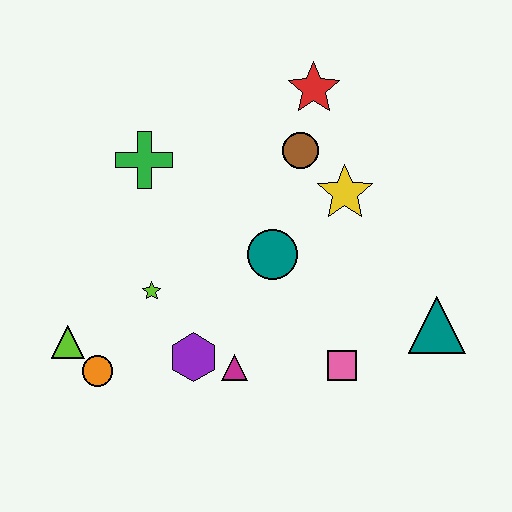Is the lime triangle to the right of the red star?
No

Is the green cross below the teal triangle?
No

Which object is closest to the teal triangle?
The pink square is closest to the teal triangle.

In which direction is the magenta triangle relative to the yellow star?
The magenta triangle is below the yellow star.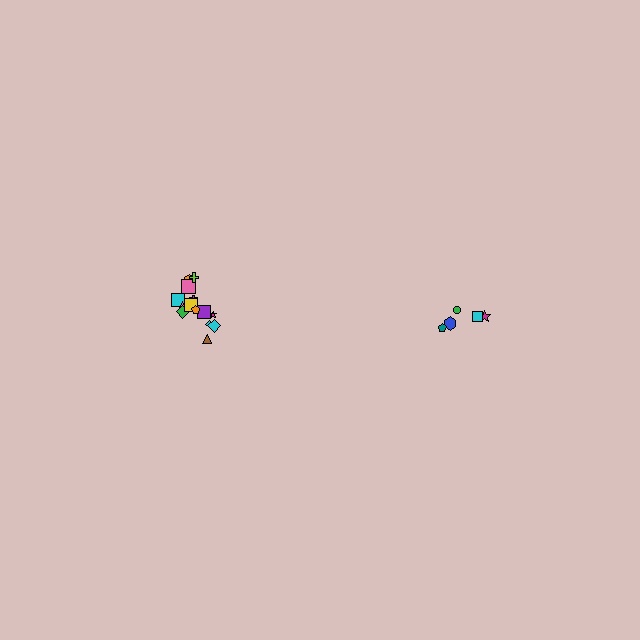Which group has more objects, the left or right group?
The left group.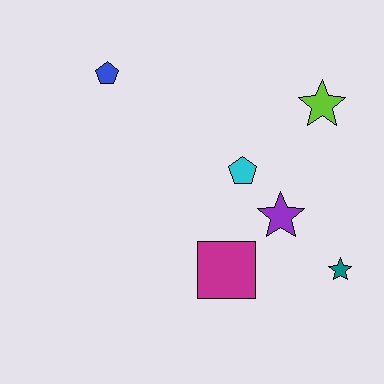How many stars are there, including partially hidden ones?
There are 3 stars.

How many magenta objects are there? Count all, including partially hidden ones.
There is 1 magenta object.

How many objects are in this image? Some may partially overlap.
There are 6 objects.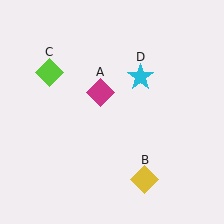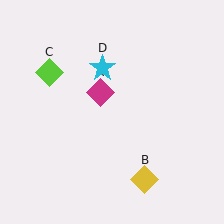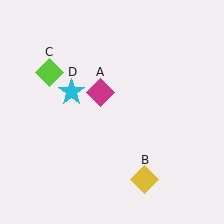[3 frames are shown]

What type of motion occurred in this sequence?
The cyan star (object D) rotated counterclockwise around the center of the scene.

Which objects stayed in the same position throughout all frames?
Magenta diamond (object A) and yellow diamond (object B) and lime diamond (object C) remained stationary.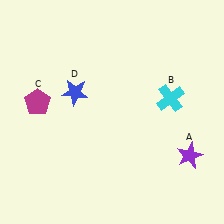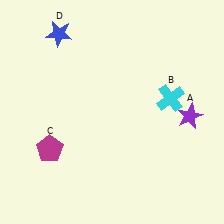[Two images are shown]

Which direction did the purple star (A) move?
The purple star (A) moved up.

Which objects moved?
The objects that moved are: the purple star (A), the magenta pentagon (C), the blue star (D).